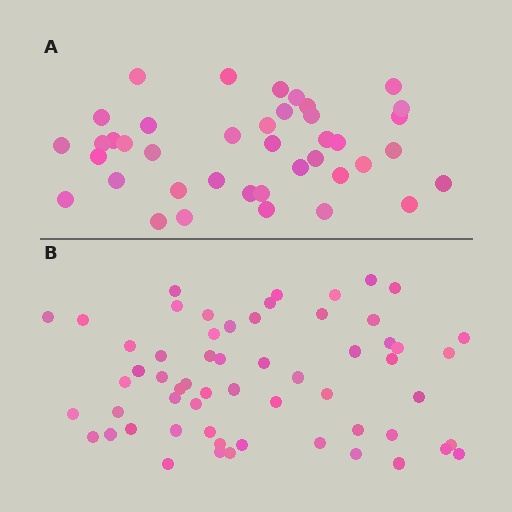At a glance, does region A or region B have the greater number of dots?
Region B (the bottom region) has more dots.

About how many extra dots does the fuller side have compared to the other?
Region B has approximately 20 more dots than region A.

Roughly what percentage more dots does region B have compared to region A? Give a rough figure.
About 50% more.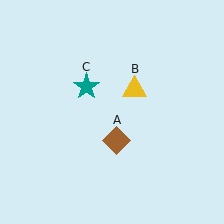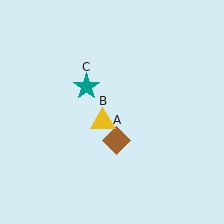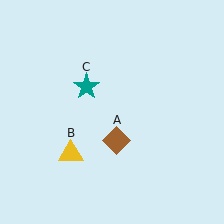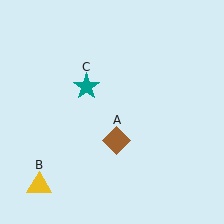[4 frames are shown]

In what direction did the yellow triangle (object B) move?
The yellow triangle (object B) moved down and to the left.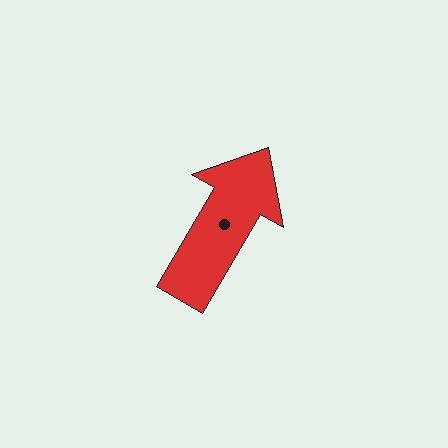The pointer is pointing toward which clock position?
Roughly 1 o'clock.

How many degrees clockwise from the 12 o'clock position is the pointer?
Approximately 30 degrees.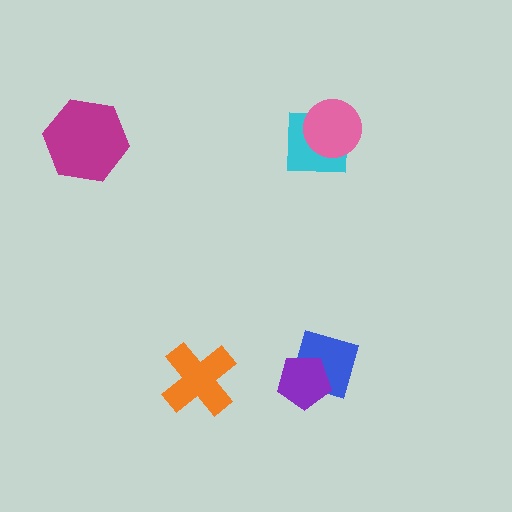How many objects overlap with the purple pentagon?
1 object overlaps with the purple pentagon.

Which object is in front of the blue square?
The purple pentagon is in front of the blue square.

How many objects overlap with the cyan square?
1 object overlaps with the cyan square.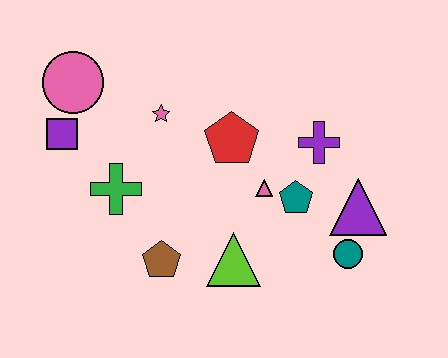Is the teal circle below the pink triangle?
Yes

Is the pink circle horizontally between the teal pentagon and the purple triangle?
No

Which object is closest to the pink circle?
The purple square is closest to the pink circle.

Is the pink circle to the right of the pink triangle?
No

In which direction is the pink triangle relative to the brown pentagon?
The pink triangle is to the right of the brown pentagon.